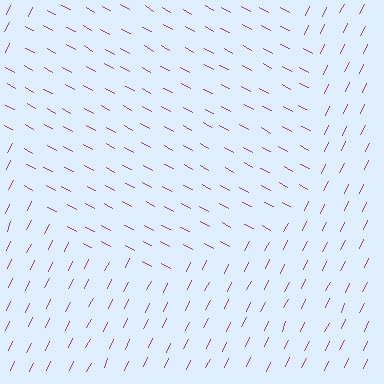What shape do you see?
I see a circle.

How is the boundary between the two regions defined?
The boundary is defined purely by a change in line orientation (approximately 87 degrees difference). All lines are the same color and thickness.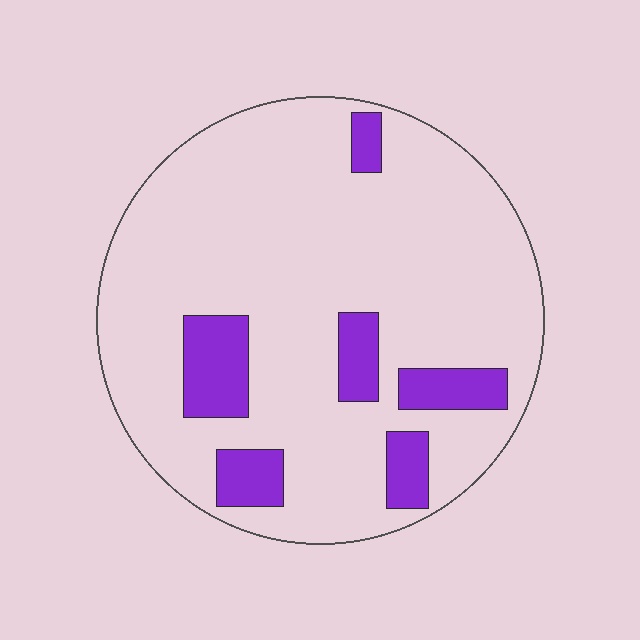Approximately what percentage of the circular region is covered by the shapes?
Approximately 15%.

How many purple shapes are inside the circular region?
6.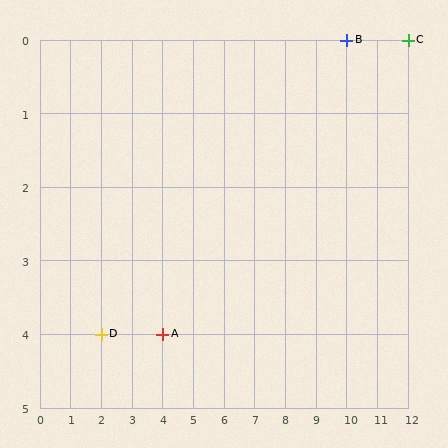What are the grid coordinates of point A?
Point A is at grid coordinates (4, 4).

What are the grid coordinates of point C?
Point C is at grid coordinates (12, 0).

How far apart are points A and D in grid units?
Points A and D are 2 columns apart.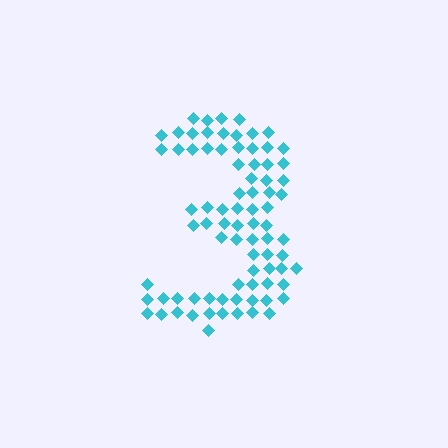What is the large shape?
The large shape is the digit 3.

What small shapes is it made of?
It is made of small diamonds.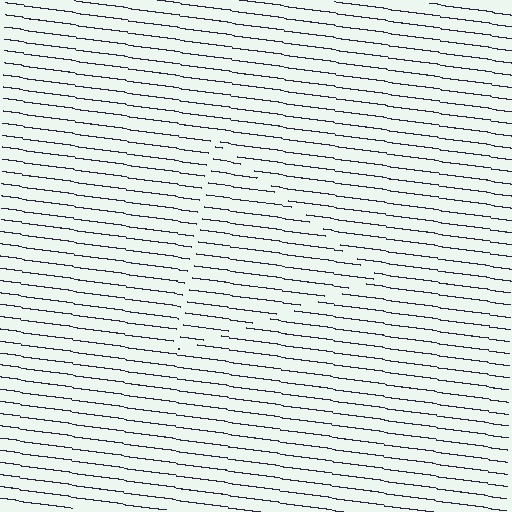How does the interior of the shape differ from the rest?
The interior of the shape contains the same grating, shifted by half a period — the contour is defined by the phase discontinuity where line-ends from the inner and outer gratings abut.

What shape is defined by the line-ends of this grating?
An illusory triangle. The interior of the shape contains the same grating, shifted by half a period — the contour is defined by the phase discontinuity where line-ends from the inner and outer gratings abut.